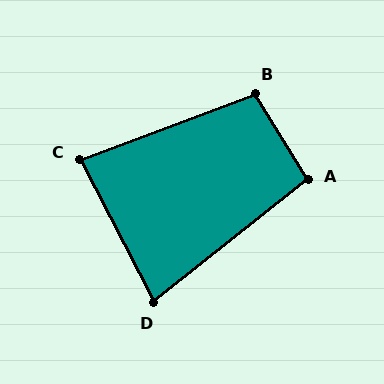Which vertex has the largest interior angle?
B, at approximately 101 degrees.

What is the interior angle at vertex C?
Approximately 83 degrees (acute).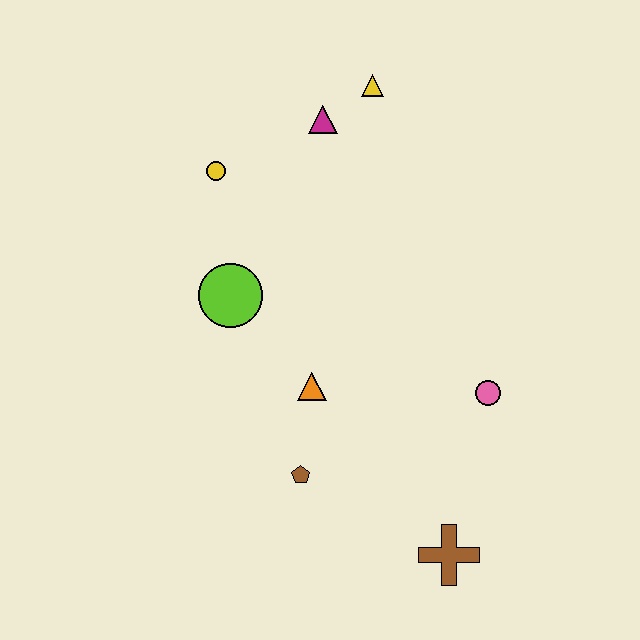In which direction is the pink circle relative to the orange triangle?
The pink circle is to the right of the orange triangle.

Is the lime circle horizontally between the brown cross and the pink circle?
No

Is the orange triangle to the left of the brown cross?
Yes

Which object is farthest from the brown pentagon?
The yellow triangle is farthest from the brown pentagon.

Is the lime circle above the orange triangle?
Yes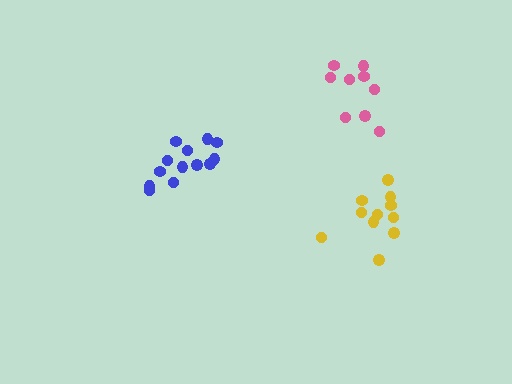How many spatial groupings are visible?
There are 3 spatial groupings.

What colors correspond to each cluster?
The clusters are colored: blue, yellow, pink.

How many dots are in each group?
Group 1: 13 dots, Group 2: 11 dots, Group 3: 9 dots (33 total).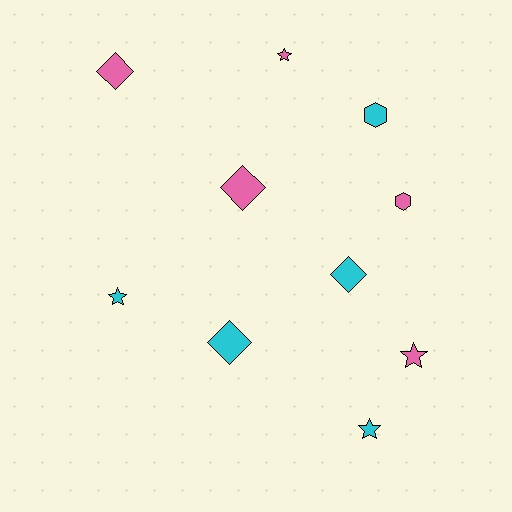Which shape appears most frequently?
Star, with 4 objects.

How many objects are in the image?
There are 10 objects.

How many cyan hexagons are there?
There is 1 cyan hexagon.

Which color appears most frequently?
Cyan, with 5 objects.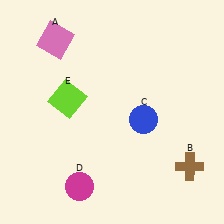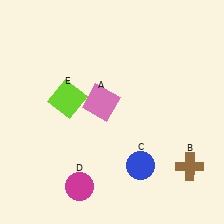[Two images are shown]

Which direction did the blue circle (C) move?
The blue circle (C) moved down.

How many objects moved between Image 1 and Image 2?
2 objects moved between the two images.